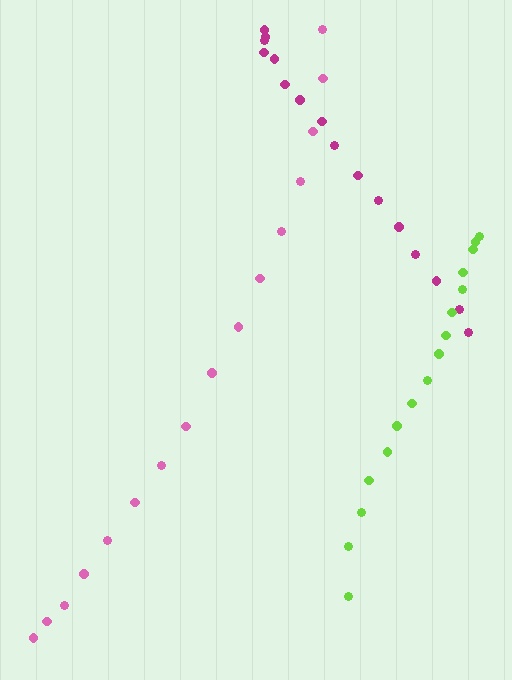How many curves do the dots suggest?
There are 3 distinct paths.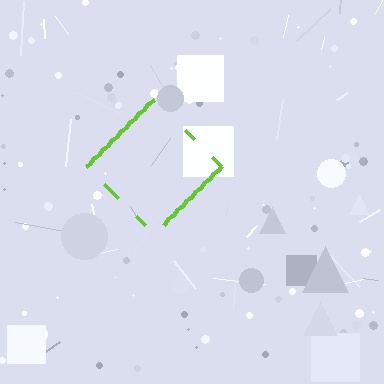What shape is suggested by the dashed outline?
The dashed outline suggests a diamond.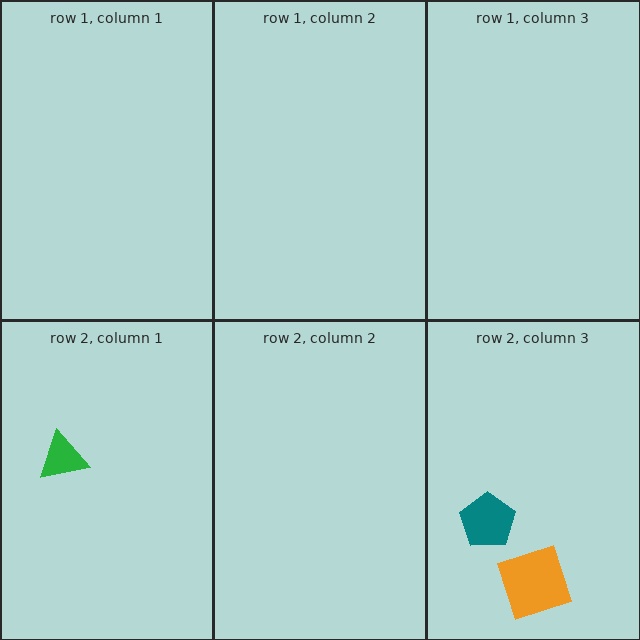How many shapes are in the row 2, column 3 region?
2.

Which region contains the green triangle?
The row 2, column 1 region.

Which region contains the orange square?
The row 2, column 3 region.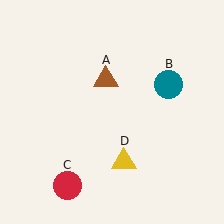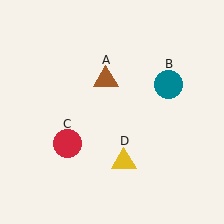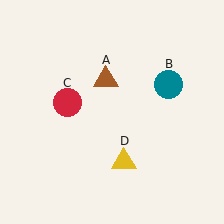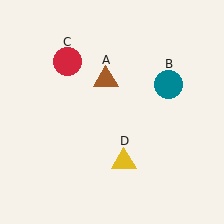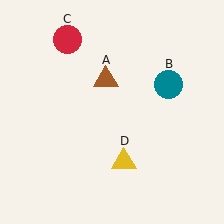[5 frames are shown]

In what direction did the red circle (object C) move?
The red circle (object C) moved up.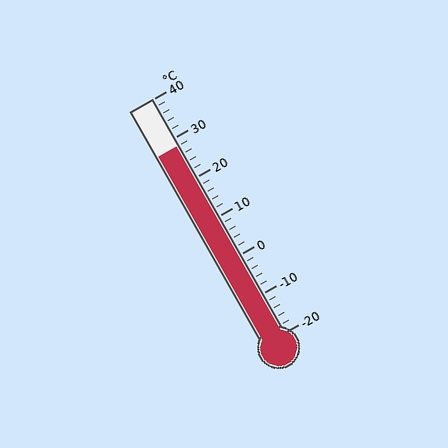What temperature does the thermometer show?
The thermometer shows approximately 28°C.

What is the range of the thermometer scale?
The thermometer scale ranges from -20°C to 40°C.